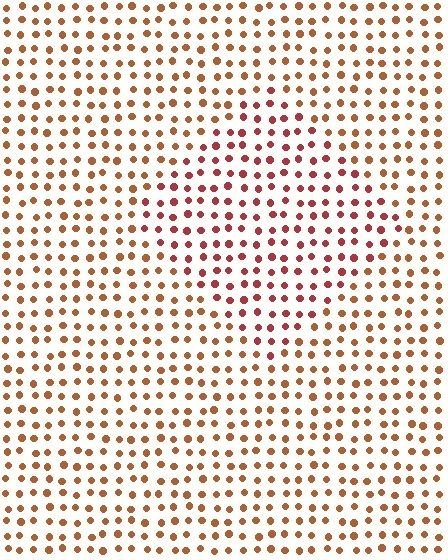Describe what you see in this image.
The image is filled with small brown elements in a uniform arrangement. A diamond-shaped region is visible where the elements are tinted to a slightly different hue, forming a subtle color boundary.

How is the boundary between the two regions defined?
The boundary is defined purely by a slight shift in hue (about 27 degrees). Spacing, size, and orientation are identical on both sides.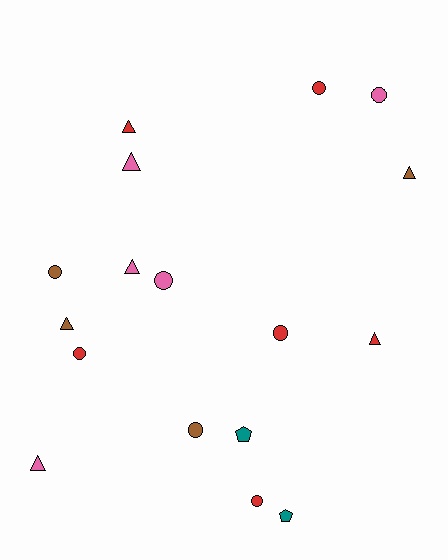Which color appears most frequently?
Red, with 6 objects.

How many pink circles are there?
There are 2 pink circles.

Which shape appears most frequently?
Circle, with 8 objects.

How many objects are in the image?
There are 17 objects.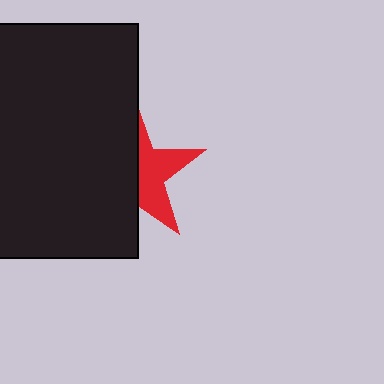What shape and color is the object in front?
The object in front is a black rectangle.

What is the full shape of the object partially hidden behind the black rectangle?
The partially hidden object is a red star.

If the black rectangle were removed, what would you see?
You would see the complete red star.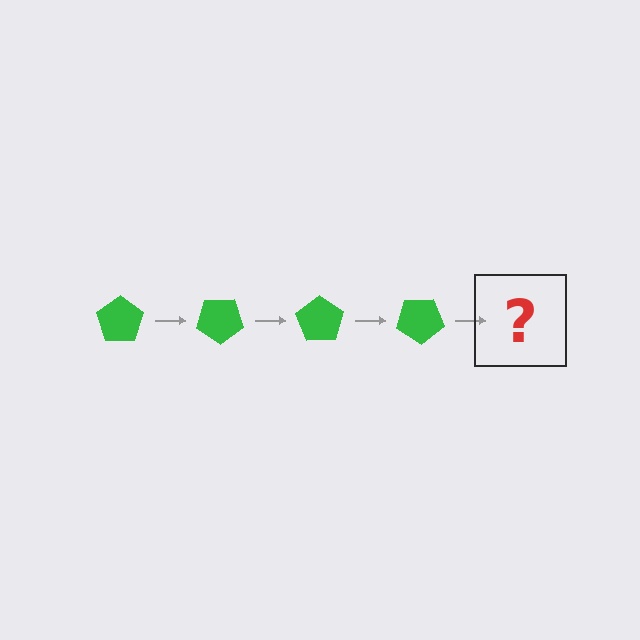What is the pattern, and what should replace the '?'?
The pattern is that the pentagon rotates 35 degrees each step. The '?' should be a green pentagon rotated 140 degrees.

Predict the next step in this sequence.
The next step is a green pentagon rotated 140 degrees.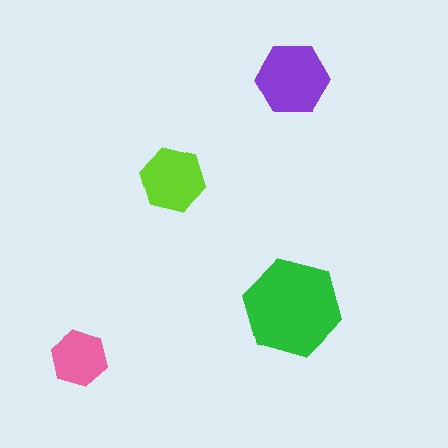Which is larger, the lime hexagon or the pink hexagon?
The lime one.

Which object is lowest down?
The pink hexagon is bottommost.